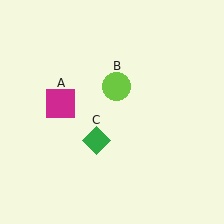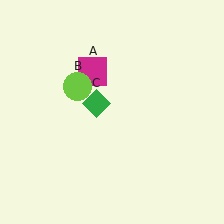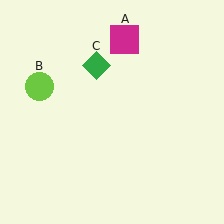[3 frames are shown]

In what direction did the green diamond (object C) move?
The green diamond (object C) moved up.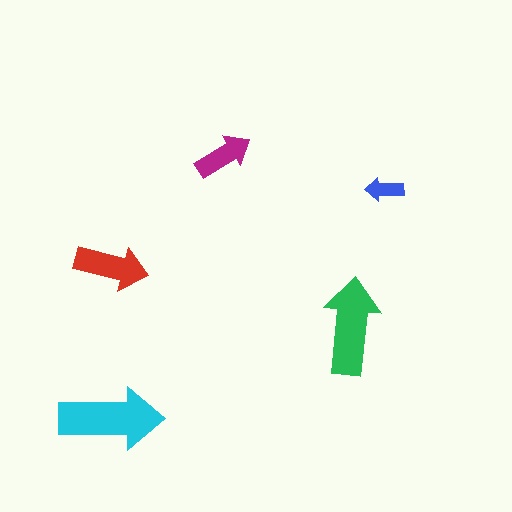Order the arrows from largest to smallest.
the cyan one, the green one, the red one, the magenta one, the blue one.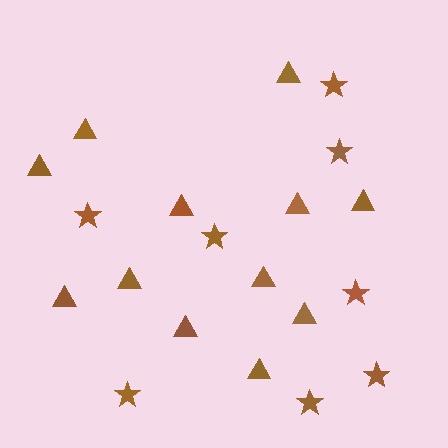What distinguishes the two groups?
There are 2 groups: one group of stars (8) and one group of triangles (12).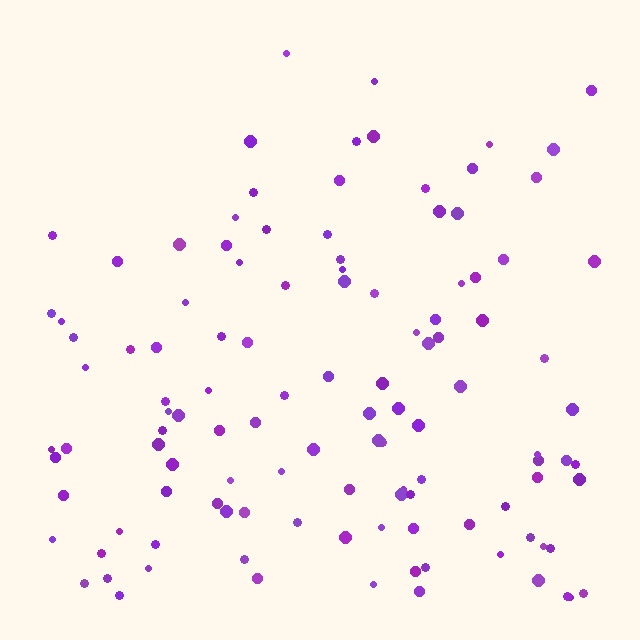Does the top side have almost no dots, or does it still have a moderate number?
Still a moderate number, just noticeably fewer than the bottom.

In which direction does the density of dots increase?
From top to bottom, with the bottom side densest.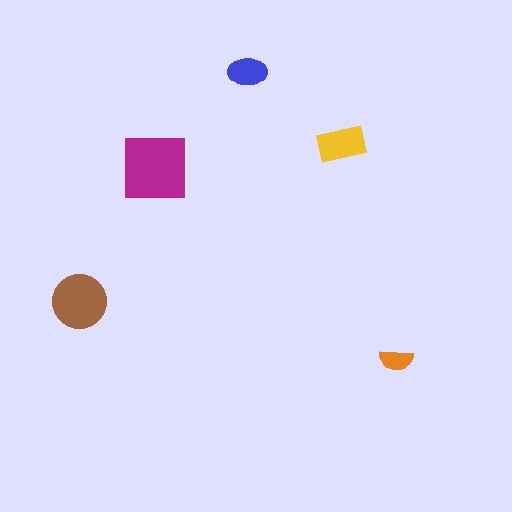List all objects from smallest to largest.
The orange semicircle, the blue ellipse, the yellow rectangle, the brown circle, the magenta square.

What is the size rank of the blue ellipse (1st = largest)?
4th.